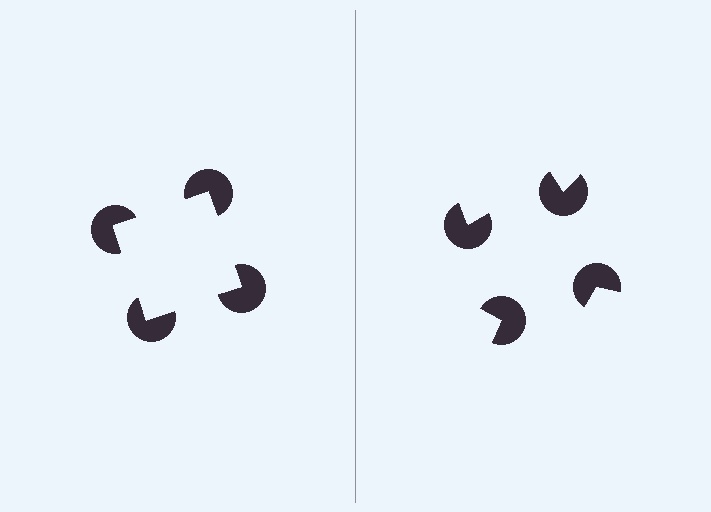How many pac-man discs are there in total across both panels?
8 — 4 on each side.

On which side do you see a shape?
An illusory square appears on the left side. On the right side the wedge cuts are rotated, so no coherent shape forms.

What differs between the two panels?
The pac-man discs are positioned identically on both sides; only the wedge orientations differ. On the left they align to a square; on the right they are misaligned.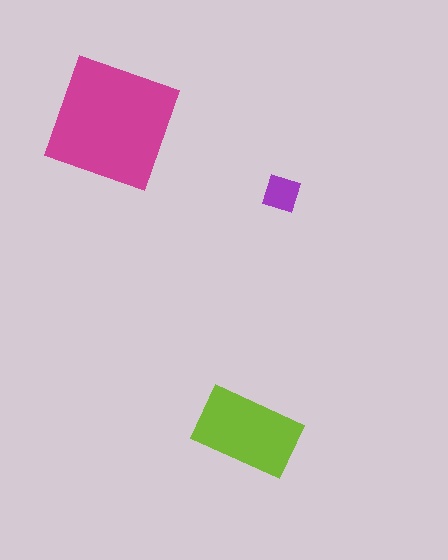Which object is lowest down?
The lime rectangle is bottommost.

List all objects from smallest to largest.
The purple diamond, the lime rectangle, the magenta square.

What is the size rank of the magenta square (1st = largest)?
1st.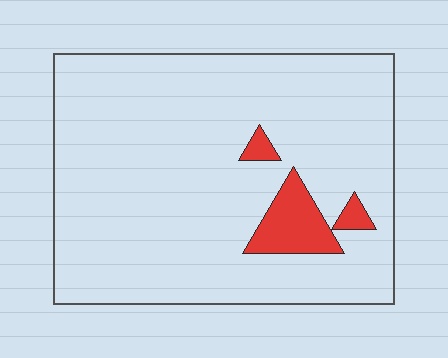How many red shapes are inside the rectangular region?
3.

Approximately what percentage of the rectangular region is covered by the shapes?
Approximately 5%.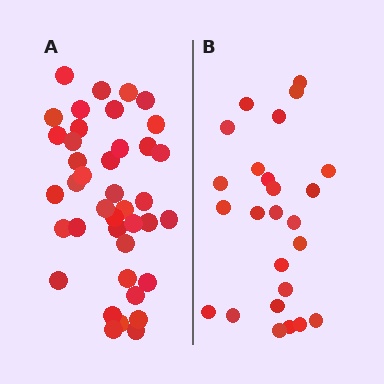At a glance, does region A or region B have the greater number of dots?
Region A (the left region) has more dots.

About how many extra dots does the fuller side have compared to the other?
Region A has approximately 15 more dots than region B.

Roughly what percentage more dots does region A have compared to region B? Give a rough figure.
About 60% more.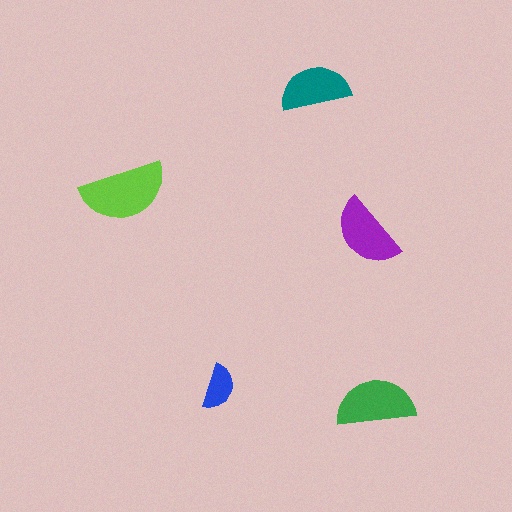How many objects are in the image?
There are 5 objects in the image.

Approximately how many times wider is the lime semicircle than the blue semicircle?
About 2 times wider.